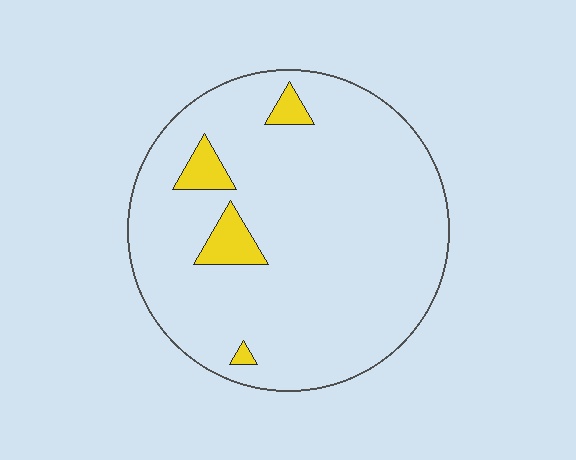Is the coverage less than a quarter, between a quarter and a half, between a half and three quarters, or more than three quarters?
Less than a quarter.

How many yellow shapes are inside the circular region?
4.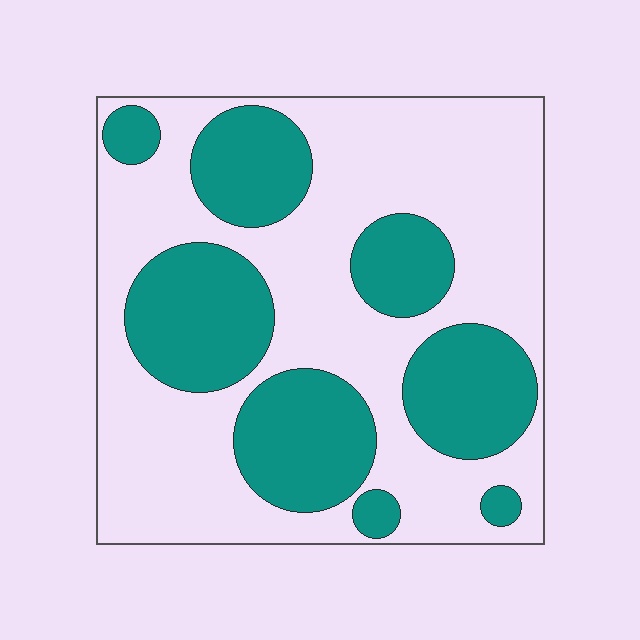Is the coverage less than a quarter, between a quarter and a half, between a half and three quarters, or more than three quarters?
Between a quarter and a half.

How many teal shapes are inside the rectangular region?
8.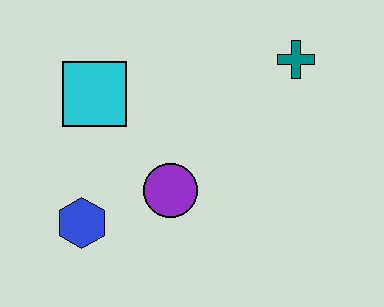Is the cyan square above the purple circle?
Yes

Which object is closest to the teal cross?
The purple circle is closest to the teal cross.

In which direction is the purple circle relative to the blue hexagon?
The purple circle is to the right of the blue hexagon.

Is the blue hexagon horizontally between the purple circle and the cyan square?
No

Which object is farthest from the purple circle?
The teal cross is farthest from the purple circle.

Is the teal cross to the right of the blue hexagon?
Yes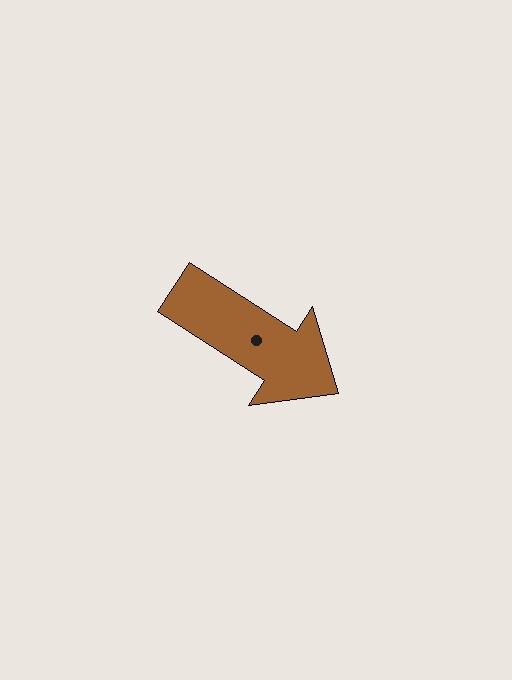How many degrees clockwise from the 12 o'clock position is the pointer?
Approximately 123 degrees.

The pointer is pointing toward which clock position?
Roughly 4 o'clock.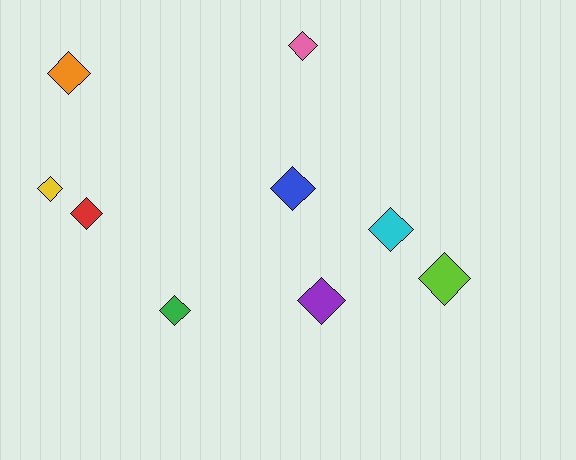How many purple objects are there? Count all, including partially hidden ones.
There is 1 purple object.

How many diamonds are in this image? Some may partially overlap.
There are 9 diamonds.